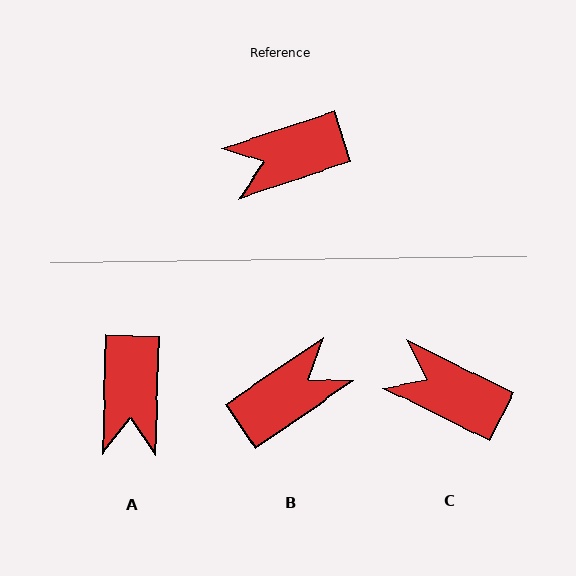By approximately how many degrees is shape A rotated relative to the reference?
Approximately 70 degrees counter-clockwise.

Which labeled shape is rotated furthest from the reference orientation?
B, about 164 degrees away.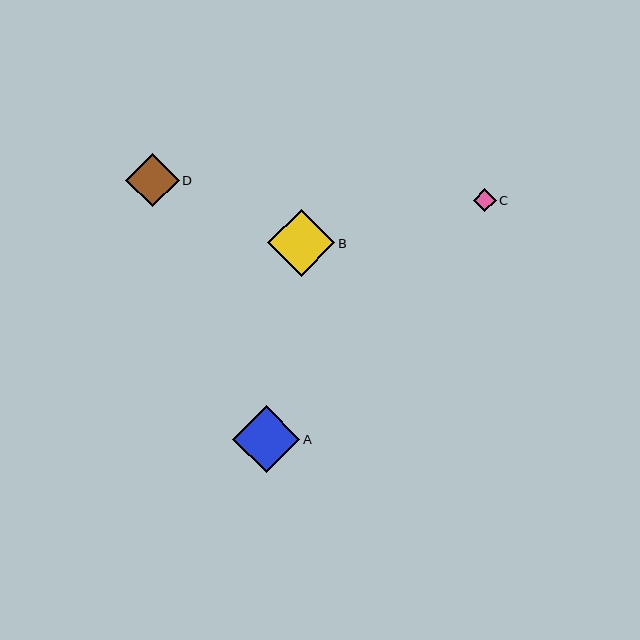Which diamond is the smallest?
Diamond C is the smallest with a size of approximately 23 pixels.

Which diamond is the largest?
Diamond A is the largest with a size of approximately 67 pixels.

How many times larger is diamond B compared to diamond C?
Diamond B is approximately 3.0 times the size of diamond C.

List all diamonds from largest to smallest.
From largest to smallest: A, B, D, C.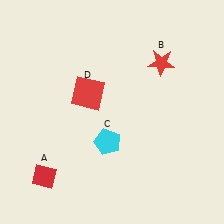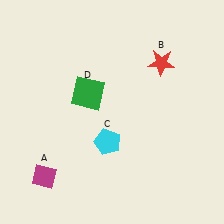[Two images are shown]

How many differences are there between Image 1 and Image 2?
There are 2 differences between the two images.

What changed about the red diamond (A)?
In Image 1, A is red. In Image 2, it changed to magenta.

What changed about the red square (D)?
In Image 1, D is red. In Image 2, it changed to green.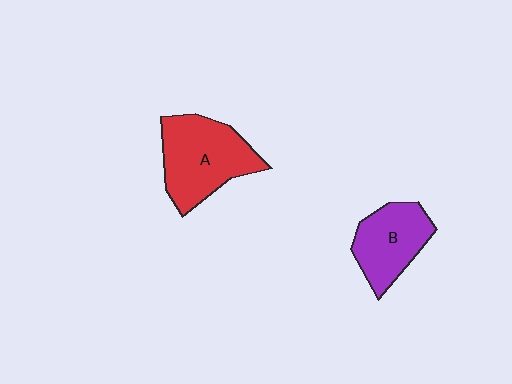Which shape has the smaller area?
Shape B (purple).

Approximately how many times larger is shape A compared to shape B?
Approximately 1.4 times.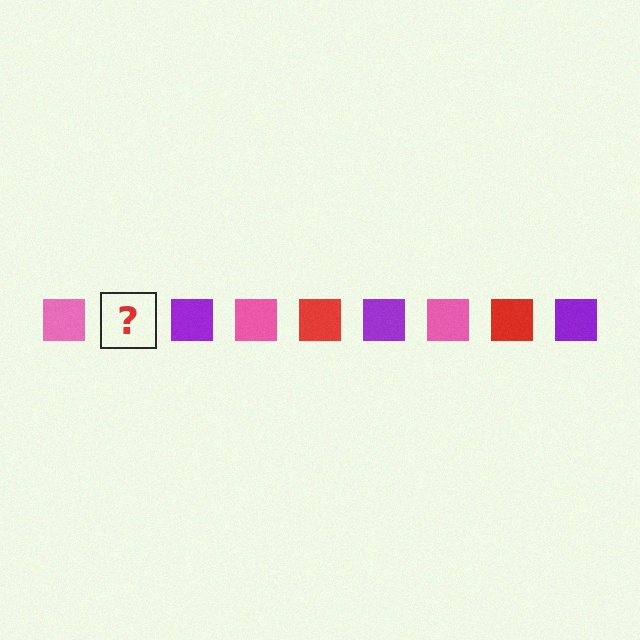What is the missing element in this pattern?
The missing element is a red square.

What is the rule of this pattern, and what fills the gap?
The rule is that the pattern cycles through pink, red, purple squares. The gap should be filled with a red square.